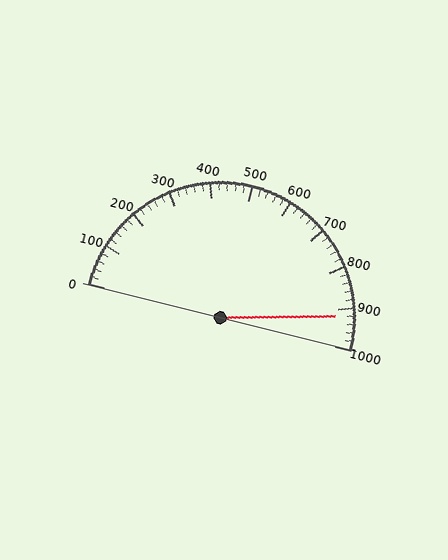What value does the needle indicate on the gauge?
The needle indicates approximately 920.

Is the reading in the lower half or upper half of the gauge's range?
The reading is in the upper half of the range (0 to 1000).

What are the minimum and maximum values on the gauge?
The gauge ranges from 0 to 1000.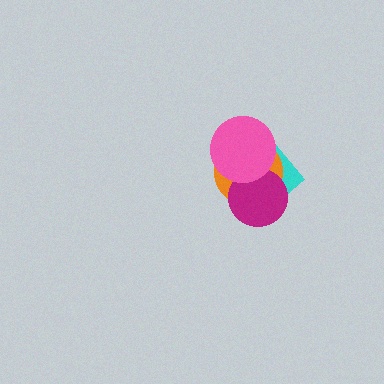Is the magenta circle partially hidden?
Yes, it is partially covered by another shape.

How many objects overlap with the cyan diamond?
3 objects overlap with the cyan diamond.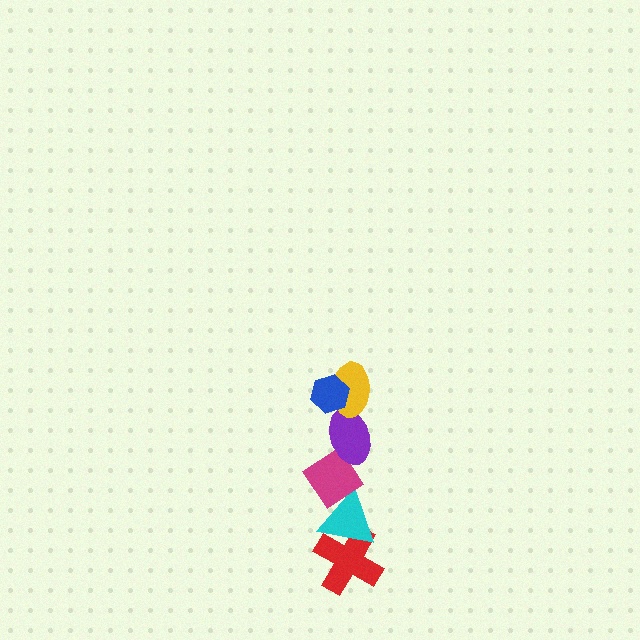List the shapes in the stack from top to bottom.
From top to bottom: the blue hexagon, the yellow ellipse, the purple ellipse, the magenta diamond, the cyan triangle, the red cross.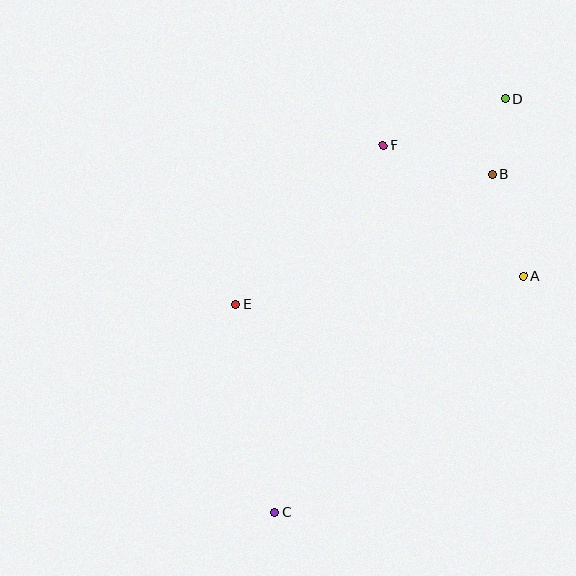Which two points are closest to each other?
Points B and D are closest to each other.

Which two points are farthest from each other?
Points C and D are farthest from each other.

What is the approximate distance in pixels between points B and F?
The distance between B and F is approximately 112 pixels.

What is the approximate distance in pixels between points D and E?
The distance between D and E is approximately 339 pixels.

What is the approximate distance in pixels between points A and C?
The distance between A and C is approximately 343 pixels.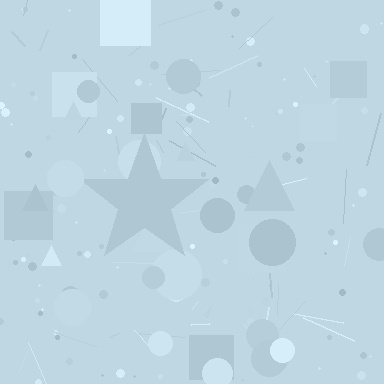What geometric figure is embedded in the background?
A star is embedded in the background.